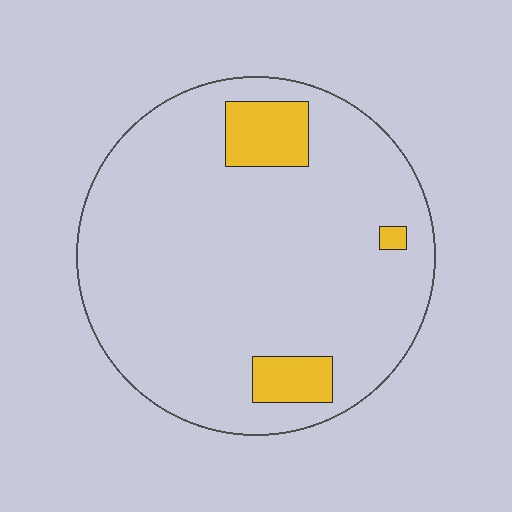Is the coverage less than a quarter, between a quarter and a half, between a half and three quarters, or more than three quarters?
Less than a quarter.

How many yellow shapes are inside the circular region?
3.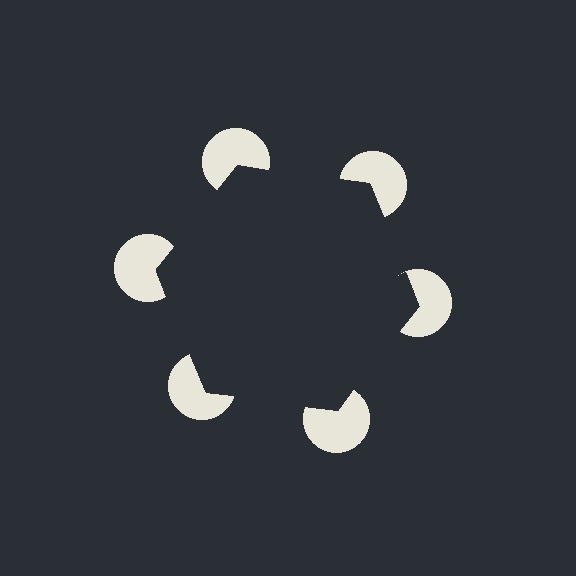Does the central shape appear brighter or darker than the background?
It typically appears slightly darker than the background, even though no actual brightness change is drawn.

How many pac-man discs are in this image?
There are 6 — one at each vertex of the illusory hexagon.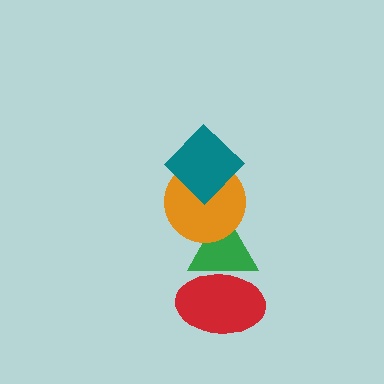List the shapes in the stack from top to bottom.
From top to bottom: the teal diamond, the orange circle, the green triangle, the red ellipse.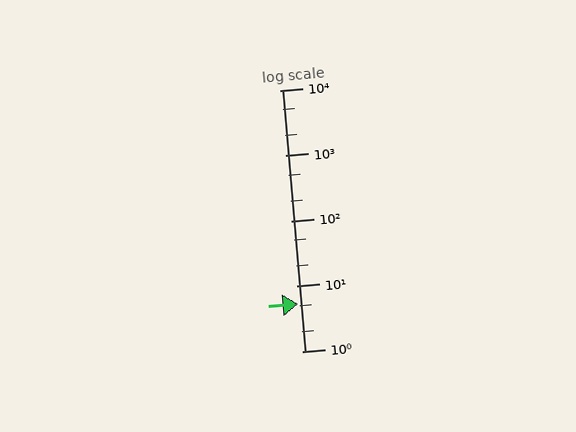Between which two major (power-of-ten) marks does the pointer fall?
The pointer is between 1 and 10.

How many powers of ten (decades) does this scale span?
The scale spans 4 decades, from 1 to 10000.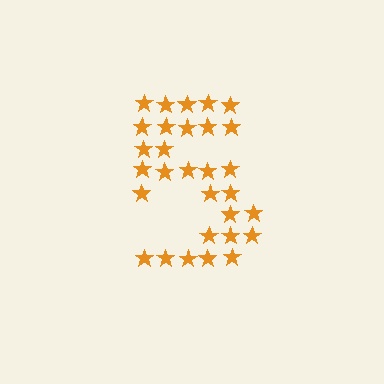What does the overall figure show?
The overall figure shows the digit 5.